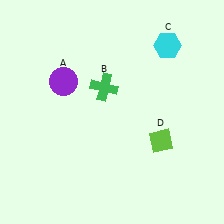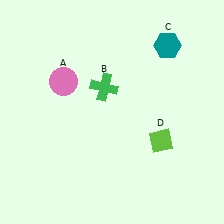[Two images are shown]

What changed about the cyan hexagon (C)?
In Image 1, C is cyan. In Image 2, it changed to teal.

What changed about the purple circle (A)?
In Image 1, A is purple. In Image 2, it changed to pink.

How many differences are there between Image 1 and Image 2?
There are 2 differences between the two images.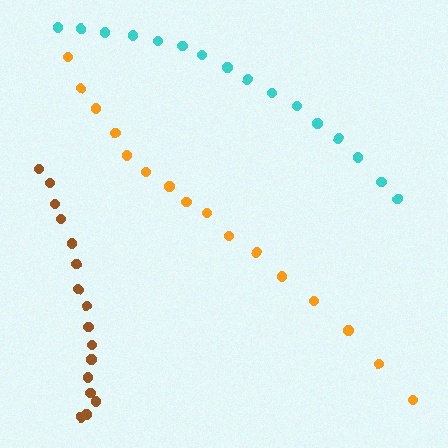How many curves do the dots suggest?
There are 3 distinct paths.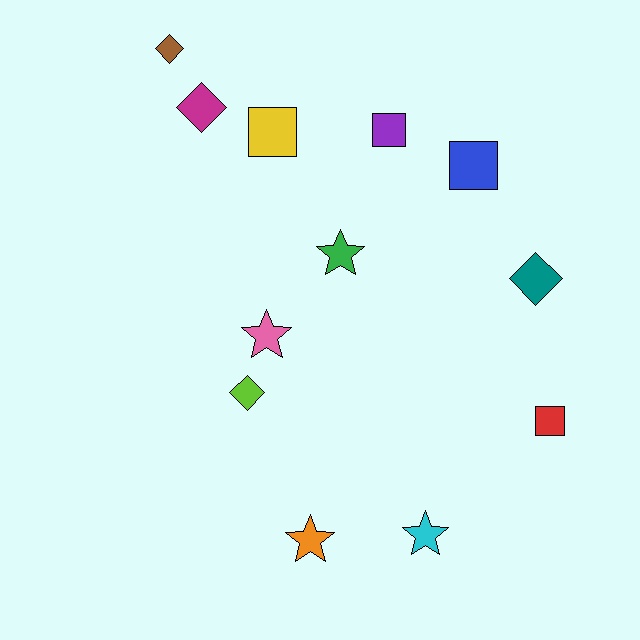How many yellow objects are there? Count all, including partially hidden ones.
There is 1 yellow object.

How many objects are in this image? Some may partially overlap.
There are 12 objects.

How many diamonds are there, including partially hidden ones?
There are 4 diamonds.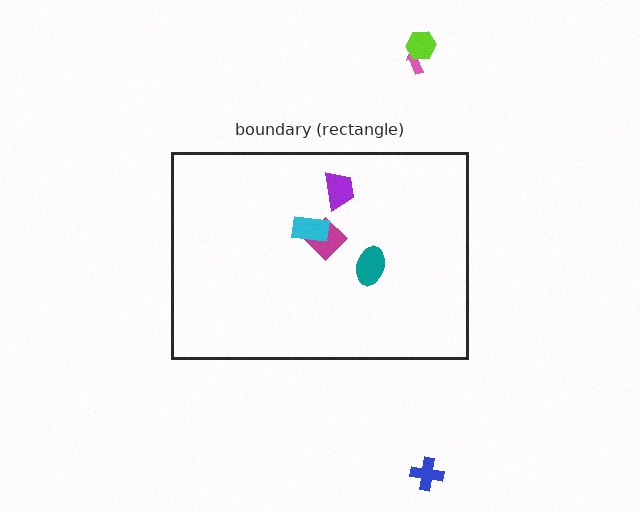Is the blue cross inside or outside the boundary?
Outside.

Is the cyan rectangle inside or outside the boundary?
Inside.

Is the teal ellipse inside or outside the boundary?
Inside.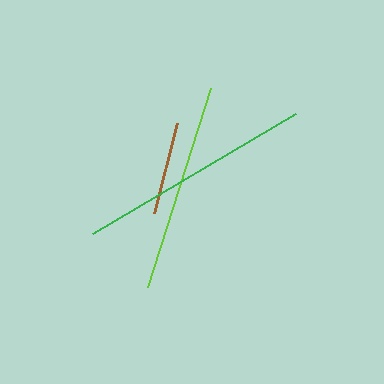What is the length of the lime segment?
The lime segment is approximately 209 pixels long.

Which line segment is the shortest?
The brown line is the shortest at approximately 93 pixels.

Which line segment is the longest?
The green line is the longest at approximately 236 pixels.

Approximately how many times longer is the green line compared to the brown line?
The green line is approximately 2.5 times the length of the brown line.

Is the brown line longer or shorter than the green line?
The green line is longer than the brown line.